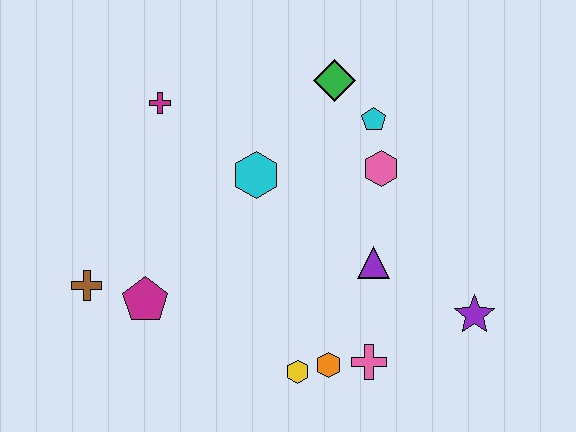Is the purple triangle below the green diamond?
Yes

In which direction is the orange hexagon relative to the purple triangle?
The orange hexagon is below the purple triangle.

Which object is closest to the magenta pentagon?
The brown cross is closest to the magenta pentagon.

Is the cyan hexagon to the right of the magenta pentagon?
Yes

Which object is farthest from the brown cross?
The purple star is farthest from the brown cross.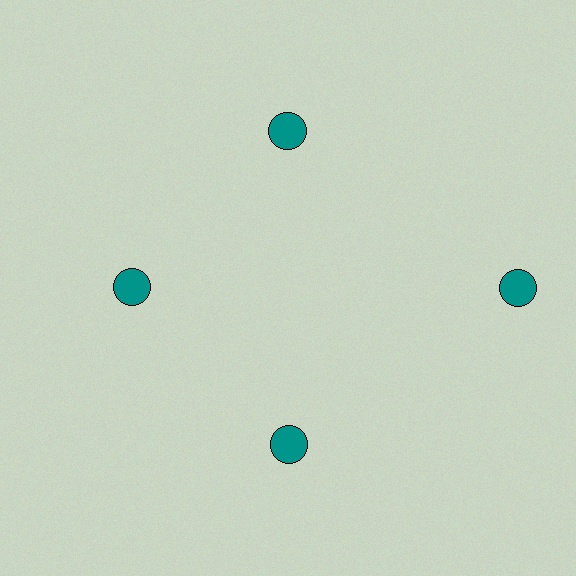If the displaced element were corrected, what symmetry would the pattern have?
It would have 4-fold rotational symmetry — the pattern would map onto itself every 90 degrees.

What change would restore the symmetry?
The symmetry would be restored by moving it inward, back onto the ring so that all 4 circles sit at equal angles and equal distance from the center.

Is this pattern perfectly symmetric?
No. The 4 teal circles are arranged in a ring, but one element near the 3 o'clock position is pushed outward from the center, breaking the 4-fold rotational symmetry.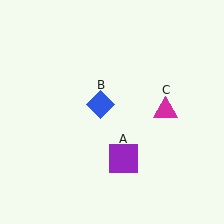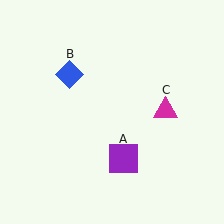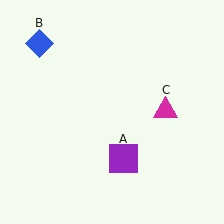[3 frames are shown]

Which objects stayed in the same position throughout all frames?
Purple square (object A) and magenta triangle (object C) remained stationary.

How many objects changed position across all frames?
1 object changed position: blue diamond (object B).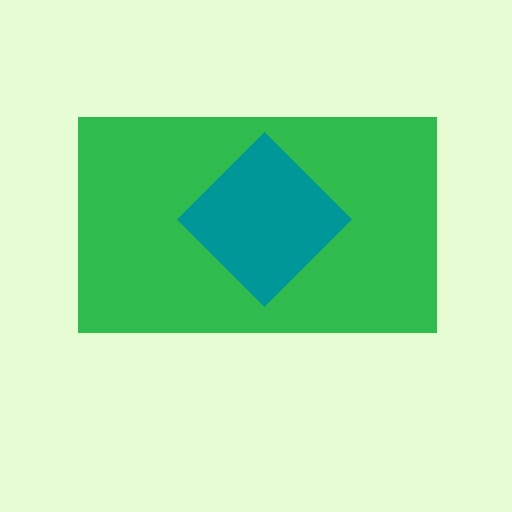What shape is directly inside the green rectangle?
The teal diamond.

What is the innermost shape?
The teal diamond.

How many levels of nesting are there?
2.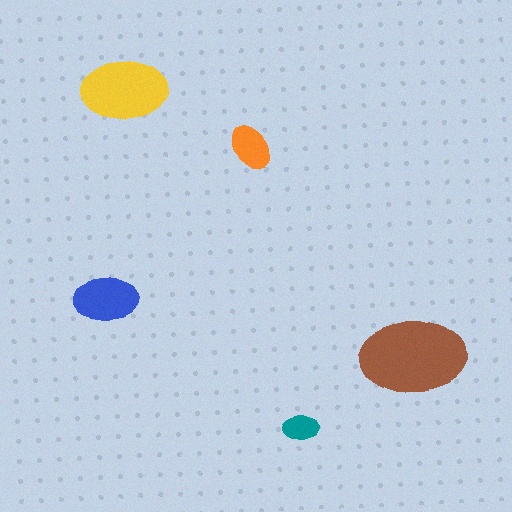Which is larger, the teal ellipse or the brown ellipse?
The brown one.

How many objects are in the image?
There are 5 objects in the image.